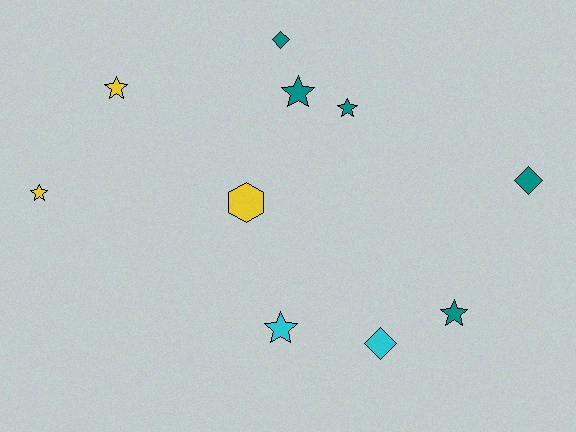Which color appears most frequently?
Teal, with 5 objects.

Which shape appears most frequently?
Star, with 6 objects.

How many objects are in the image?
There are 10 objects.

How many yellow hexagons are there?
There is 1 yellow hexagon.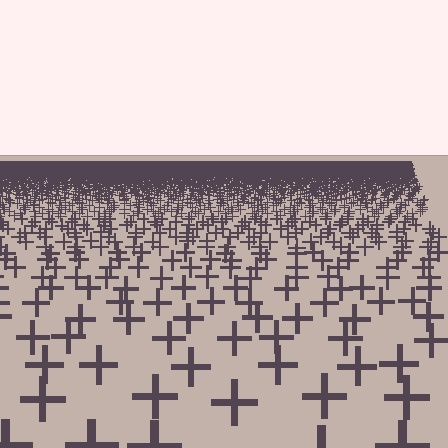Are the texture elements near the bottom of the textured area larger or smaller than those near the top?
Larger. Near the bottom, elements are closer to the viewer and appear at a bigger on-screen size.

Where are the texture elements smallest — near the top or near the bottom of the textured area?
Near the top.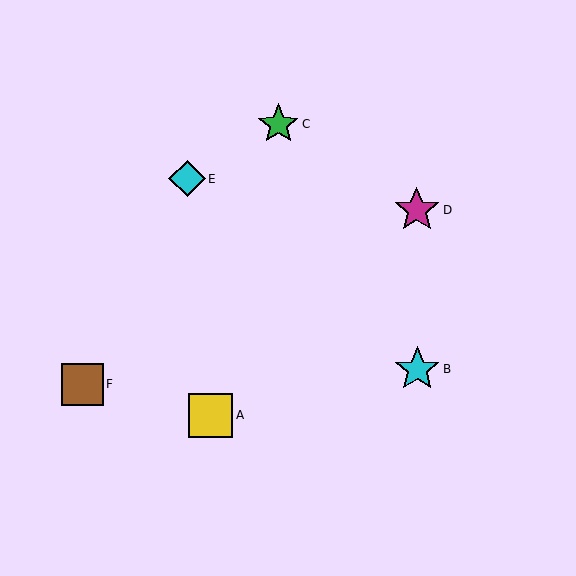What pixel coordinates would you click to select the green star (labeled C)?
Click at (278, 124) to select the green star C.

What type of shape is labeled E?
Shape E is a cyan diamond.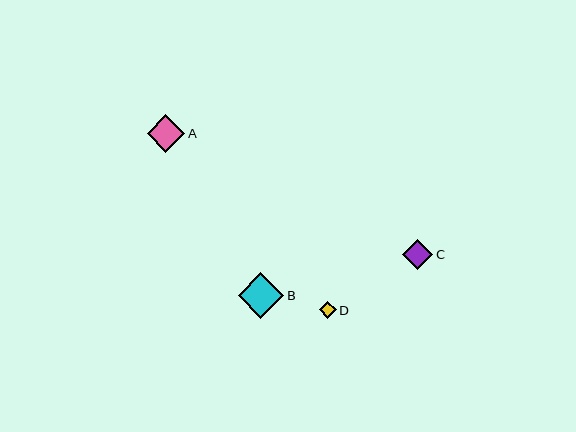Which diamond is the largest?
Diamond B is the largest with a size of approximately 46 pixels.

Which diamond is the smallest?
Diamond D is the smallest with a size of approximately 17 pixels.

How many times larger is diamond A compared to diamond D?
Diamond A is approximately 2.2 times the size of diamond D.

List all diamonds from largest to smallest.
From largest to smallest: B, A, C, D.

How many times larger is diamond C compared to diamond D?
Diamond C is approximately 1.8 times the size of diamond D.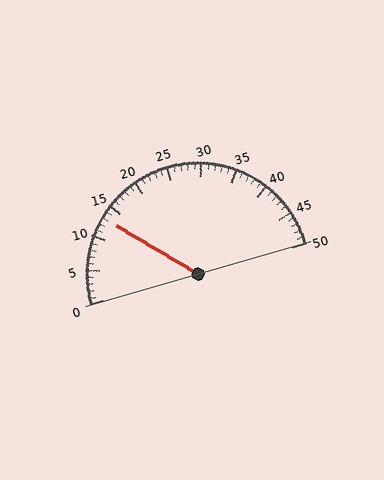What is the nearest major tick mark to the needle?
The nearest major tick mark is 15.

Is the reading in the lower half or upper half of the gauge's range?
The reading is in the lower half of the range (0 to 50).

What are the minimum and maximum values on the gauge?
The gauge ranges from 0 to 50.